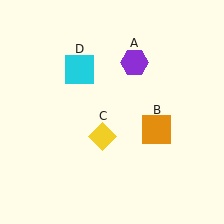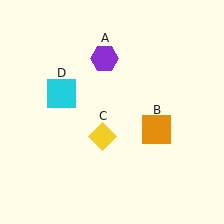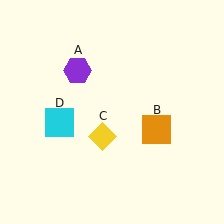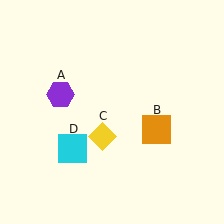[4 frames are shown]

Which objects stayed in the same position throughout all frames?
Orange square (object B) and yellow diamond (object C) remained stationary.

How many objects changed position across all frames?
2 objects changed position: purple hexagon (object A), cyan square (object D).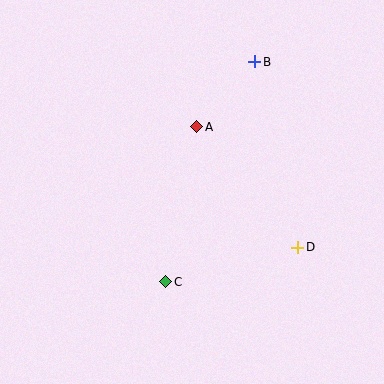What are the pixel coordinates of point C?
Point C is at (166, 282).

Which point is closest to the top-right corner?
Point B is closest to the top-right corner.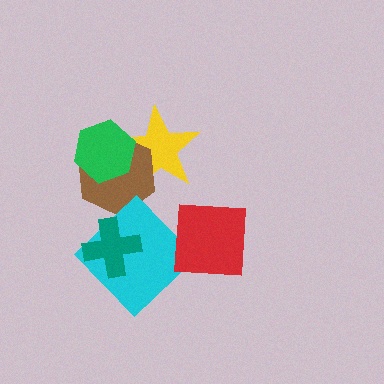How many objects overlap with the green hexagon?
2 objects overlap with the green hexagon.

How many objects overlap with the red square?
0 objects overlap with the red square.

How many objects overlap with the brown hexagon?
2 objects overlap with the brown hexagon.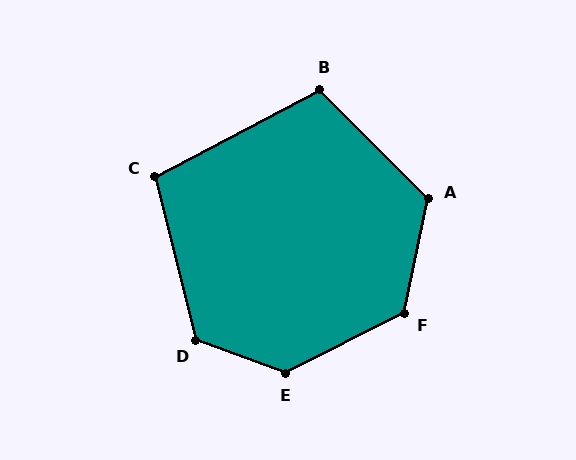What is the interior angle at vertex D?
Approximately 125 degrees (obtuse).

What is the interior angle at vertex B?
Approximately 107 degrees (obtuse).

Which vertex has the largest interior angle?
E, at approximately 133 degrees.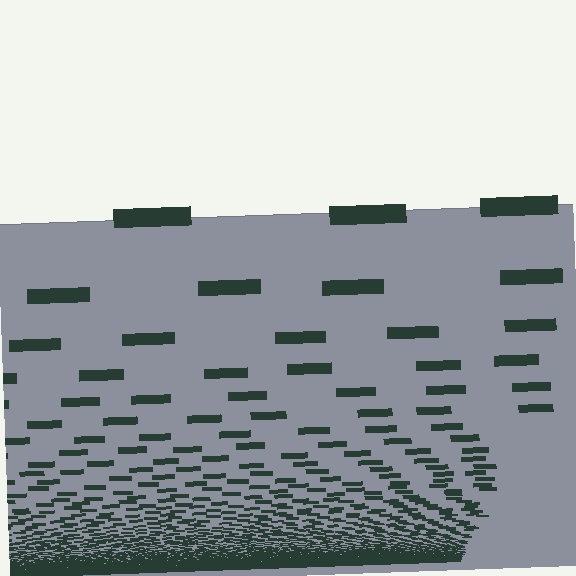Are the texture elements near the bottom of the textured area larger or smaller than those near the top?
Smaller. The gradient is inverted — elements near the bottom are smaller and denser.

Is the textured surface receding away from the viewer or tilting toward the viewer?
The surface appears to tilt toward the viewer. Texture elements get larger and sparser toward the top.